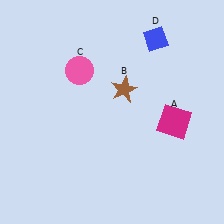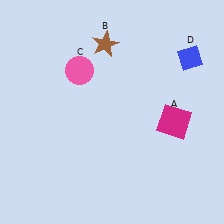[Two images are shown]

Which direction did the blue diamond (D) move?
The blue diamond (D) moved right.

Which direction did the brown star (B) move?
The brown star (B) moved up.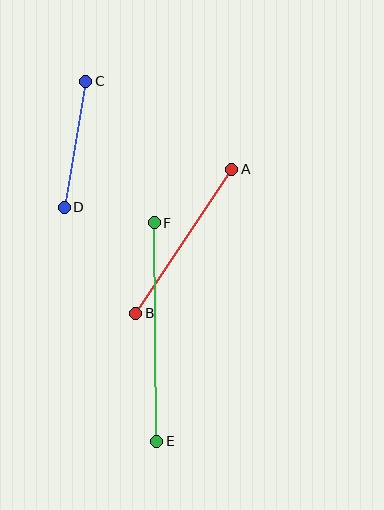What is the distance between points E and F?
The distance is approximately 219 pixels.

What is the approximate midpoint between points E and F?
The midpoint is at approximately (156, 332) pixels.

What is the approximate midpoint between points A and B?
The midpoint is at approximately (184, 241) pixels.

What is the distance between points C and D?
The distance is approximately 128 pixels.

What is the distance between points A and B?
The distance is approximately 173 pixels.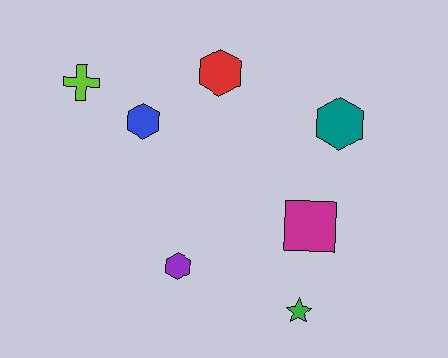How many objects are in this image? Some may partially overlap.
There are 7 objects.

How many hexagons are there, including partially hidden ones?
There are 4 hexagons.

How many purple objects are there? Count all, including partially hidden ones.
There is 1 purple object.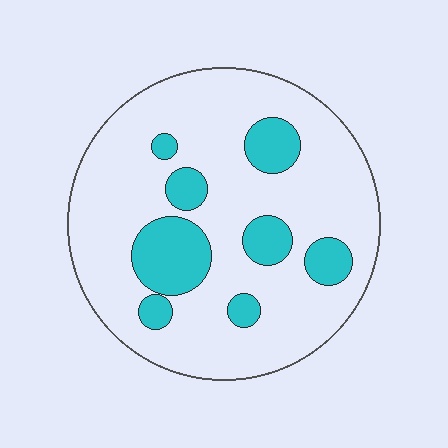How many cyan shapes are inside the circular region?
8.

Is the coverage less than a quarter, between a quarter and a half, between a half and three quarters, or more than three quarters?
Less than a quarter.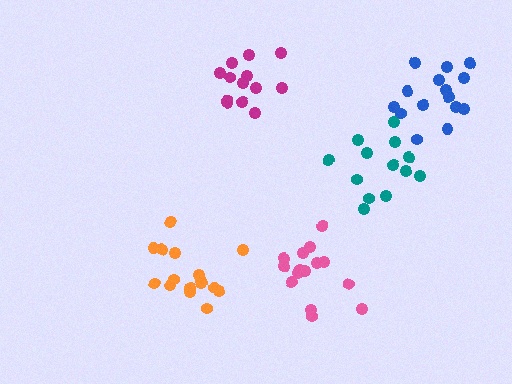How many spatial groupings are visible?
There are 5 spatial groupings.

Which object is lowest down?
The orange cluster is bottommost.